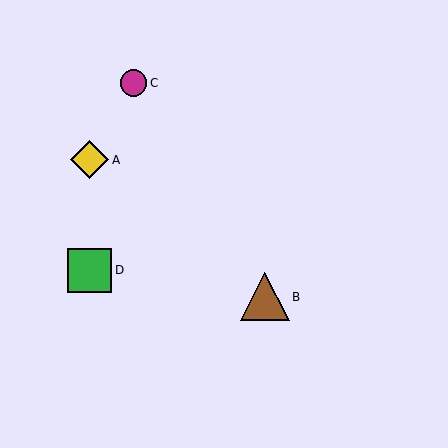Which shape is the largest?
The brown triangle (labeled B) is the largest.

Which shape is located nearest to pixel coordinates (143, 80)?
The magenta circle (labeled C) at (134, 83) is nearest to that location.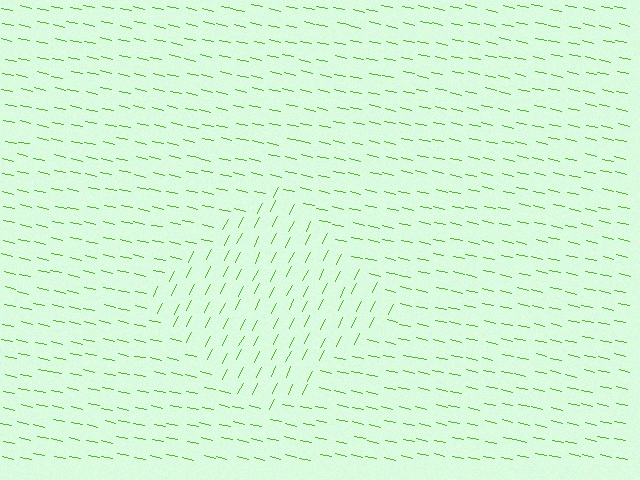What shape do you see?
I see a diamond.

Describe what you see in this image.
The image is filled with small lime line segments. A diamond region in the image has lines oriented differently from the surrounding lines, creating a visible texture boundary.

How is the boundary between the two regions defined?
The boundary is defined purely by a change in line orientation (approximately 76 degrees difference). All lines are the same color and thickness.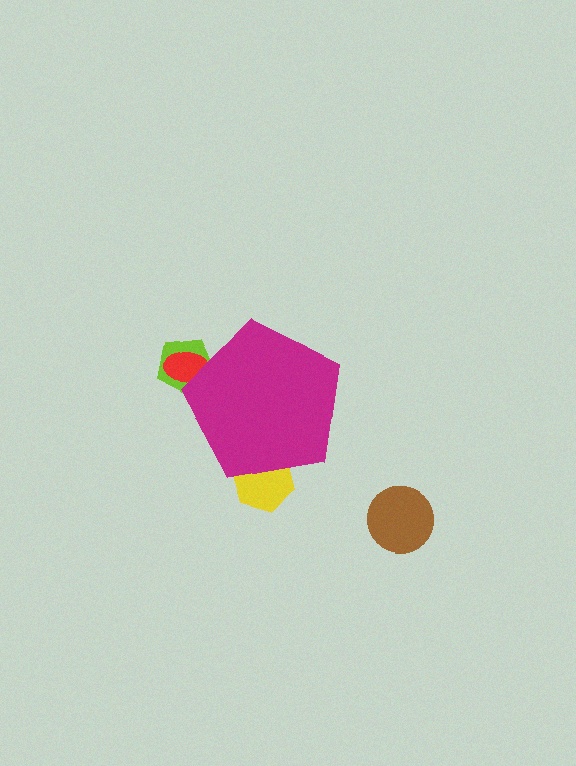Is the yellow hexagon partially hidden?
Yes, the yellow hexagon is partially hidden behind the magenta pentagon.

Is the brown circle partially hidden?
No, the brown circle is fully visible.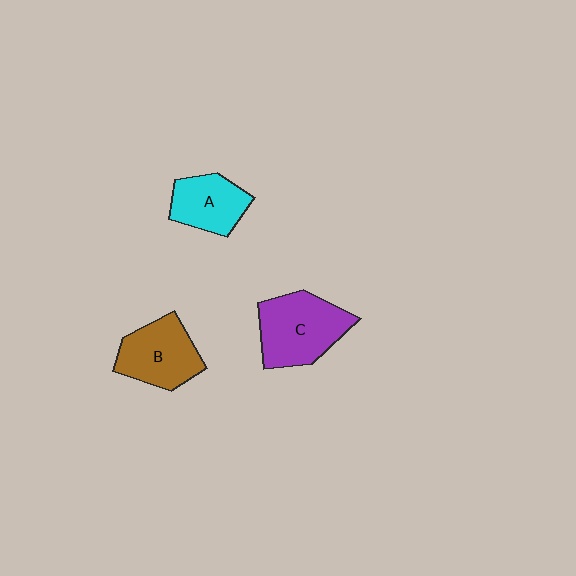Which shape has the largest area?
Shape C (purple).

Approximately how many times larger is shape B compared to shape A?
Approximately 1.2 times.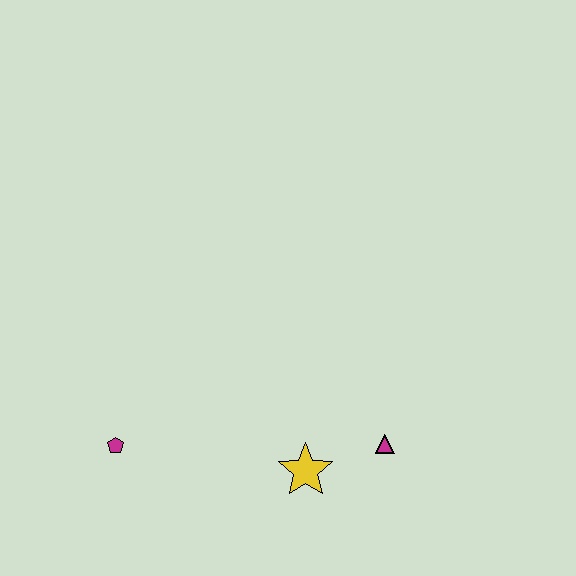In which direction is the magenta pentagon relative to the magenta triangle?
The magenta pentagon is to the left of the magenta triangle.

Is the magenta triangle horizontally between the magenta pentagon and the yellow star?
No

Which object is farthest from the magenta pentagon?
The magenta triangle is farthest from the magenta pentagon.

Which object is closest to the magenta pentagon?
The yellow star is closest to the magenta pentagon.